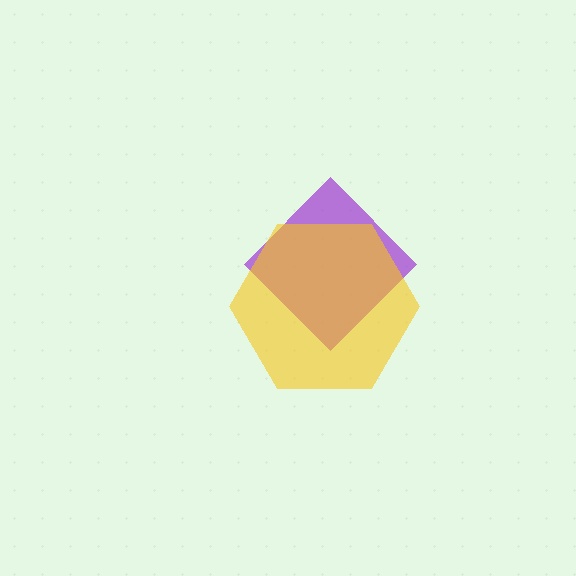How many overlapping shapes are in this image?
There are 2 overlapping shapes in the image.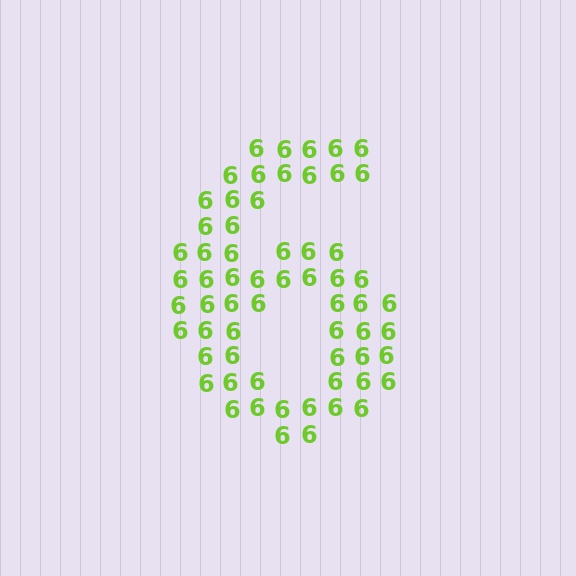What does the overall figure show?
The overall figure shows the digit 6.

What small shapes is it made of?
It is made of small digit 6's.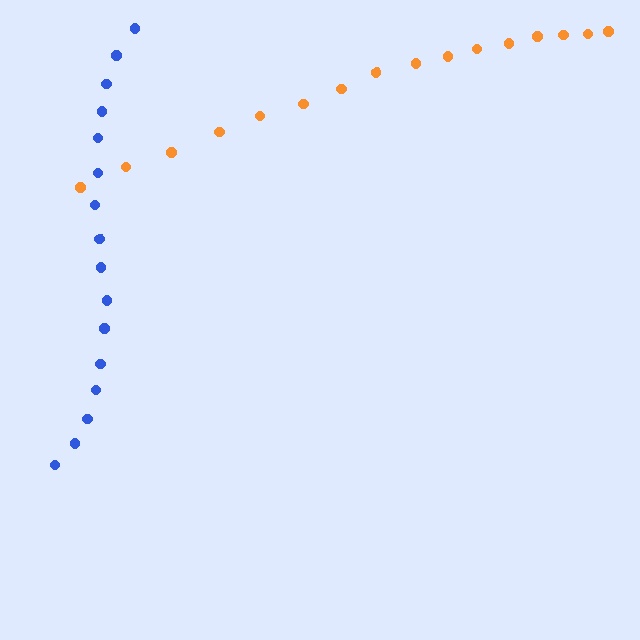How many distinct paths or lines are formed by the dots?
There are 2 distinct paths.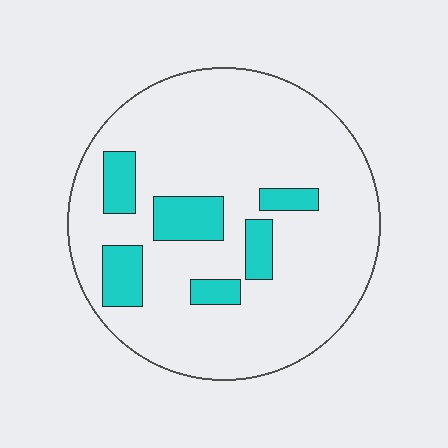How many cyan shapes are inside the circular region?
6.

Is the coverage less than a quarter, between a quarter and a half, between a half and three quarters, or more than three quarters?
Less than a quarter.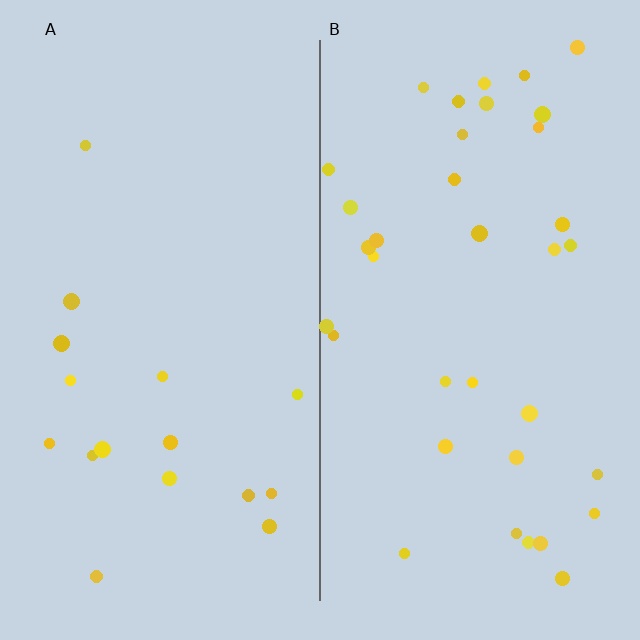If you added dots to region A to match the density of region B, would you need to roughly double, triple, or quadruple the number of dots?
Approximately double.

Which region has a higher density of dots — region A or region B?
B (the right).